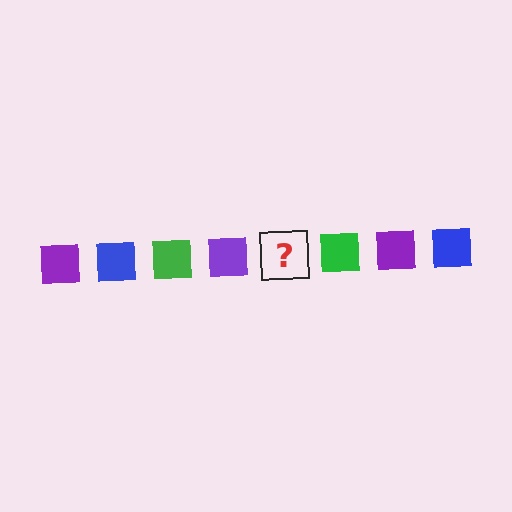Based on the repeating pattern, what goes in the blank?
The blank should be a blue square.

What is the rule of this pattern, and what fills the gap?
The rule is that the pattern cycles through purple, blue, green squares. The gap should be filled with a blue square.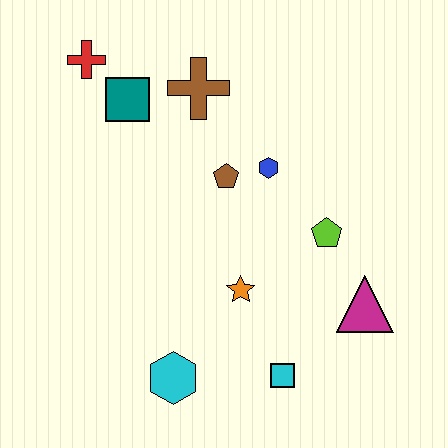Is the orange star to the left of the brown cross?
No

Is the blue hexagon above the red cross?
No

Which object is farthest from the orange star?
The red cross is farthest from the orange star.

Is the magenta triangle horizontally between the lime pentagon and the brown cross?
No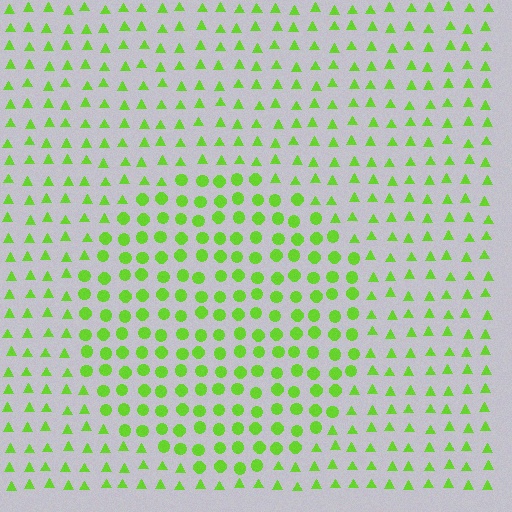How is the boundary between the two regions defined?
The boundary is defined by a change in element shape: circles inside vs. triangles outside. All elements share the same color and spacing.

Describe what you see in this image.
The image is filled with small lime elements arranged in a uniform grid. A circle-shaped region contains circles, while the surrounding area contains triangles. The boundary is defined purely by the change in element shape.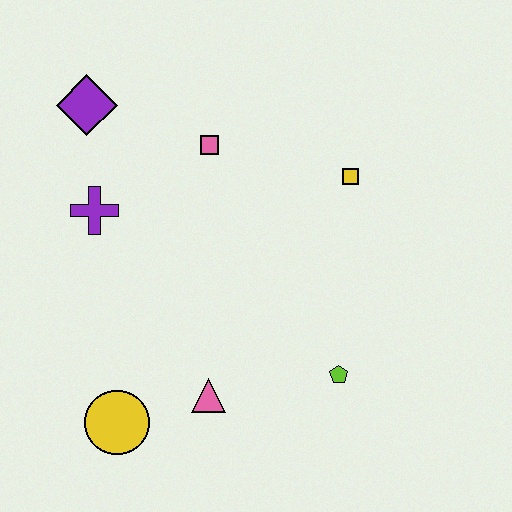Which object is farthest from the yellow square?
The yellow circle is farthest from the yellow square.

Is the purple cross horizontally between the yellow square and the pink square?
No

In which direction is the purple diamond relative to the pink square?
The purple diamond is to the left of the pink square.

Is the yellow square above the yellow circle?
Yes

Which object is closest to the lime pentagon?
The pink triangle is closest to the lime pentagon.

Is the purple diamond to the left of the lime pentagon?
Yes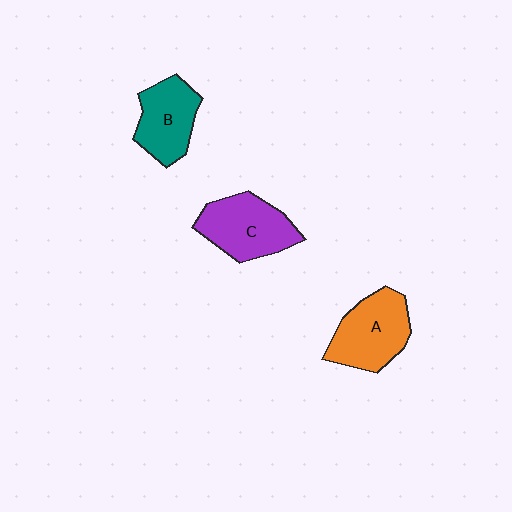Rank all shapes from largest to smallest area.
From largest to smallest: A (orange), C (purple), B (teal).